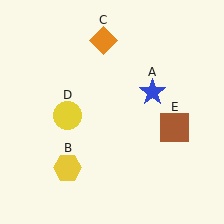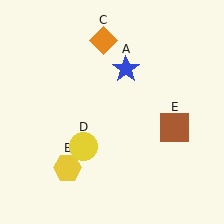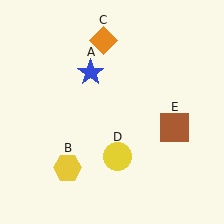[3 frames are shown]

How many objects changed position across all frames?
2 objects changed position: blue star (object A), yellow circle (object D).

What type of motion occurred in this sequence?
The blue star (object A), yellow circle (object D) rotated counterclockwise around the center of the scene.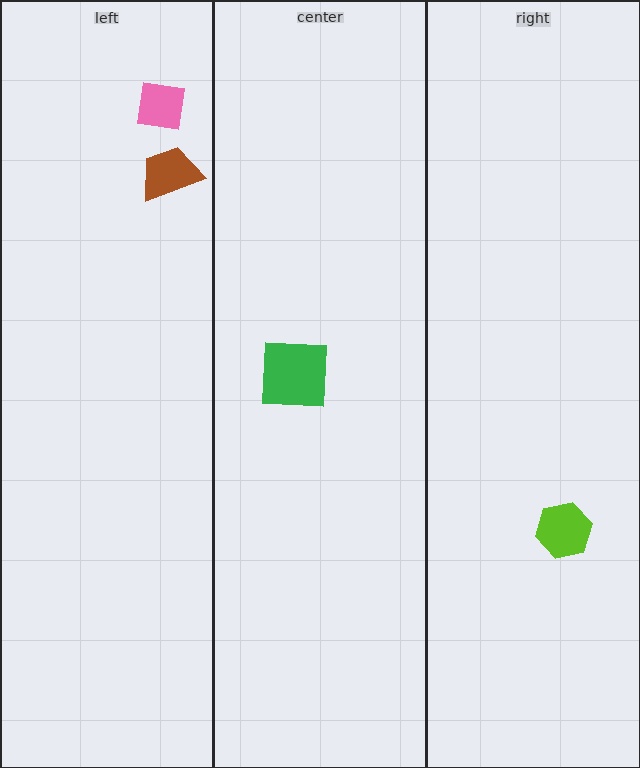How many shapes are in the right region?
1.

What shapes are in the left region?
The pink square, the brown trapezoid.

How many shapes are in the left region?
2.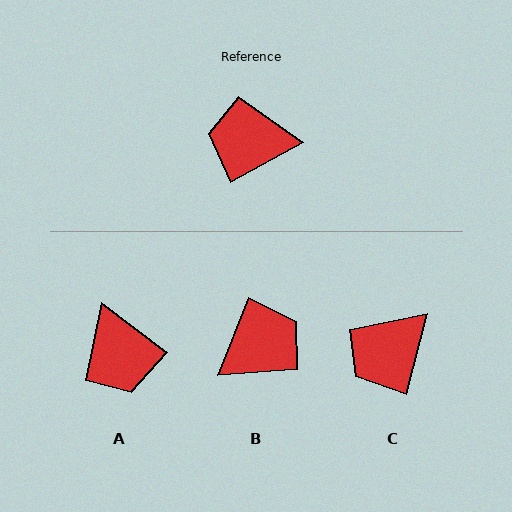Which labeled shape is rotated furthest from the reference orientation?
B, about 140 degrees away.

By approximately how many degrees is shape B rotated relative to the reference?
Approximately 140 degrees clockwise.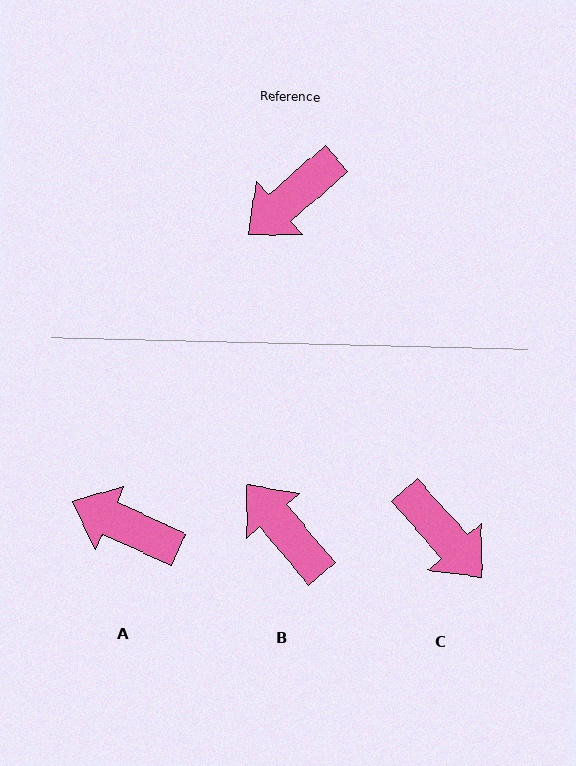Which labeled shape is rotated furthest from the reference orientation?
C, about 91 degrees away.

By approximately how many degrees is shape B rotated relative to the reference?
Approximately 91 degrees clockwise.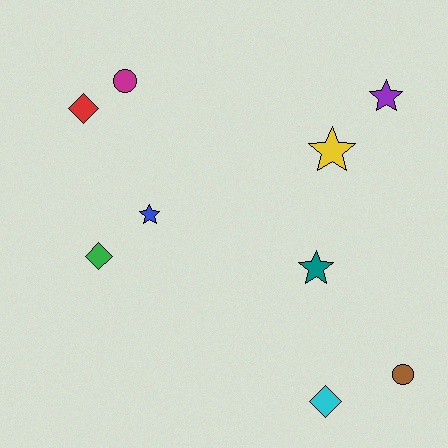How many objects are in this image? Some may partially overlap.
There are 9 objects.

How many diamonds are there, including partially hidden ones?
There are 3 diamonds.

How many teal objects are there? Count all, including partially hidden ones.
There is 1 teal object.